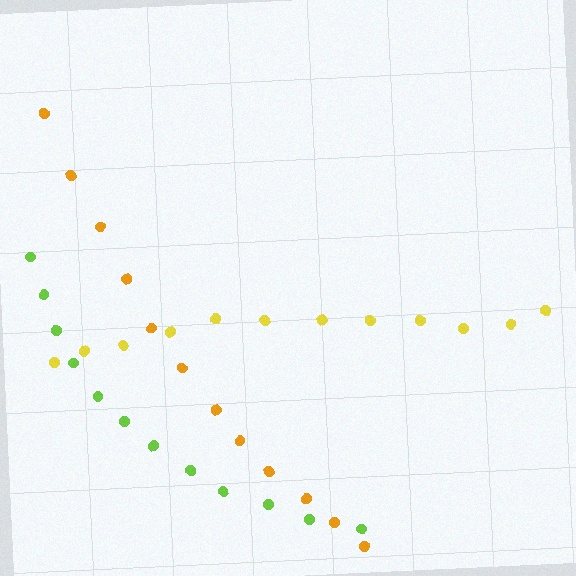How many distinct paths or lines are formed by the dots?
There are 3 distinct paths.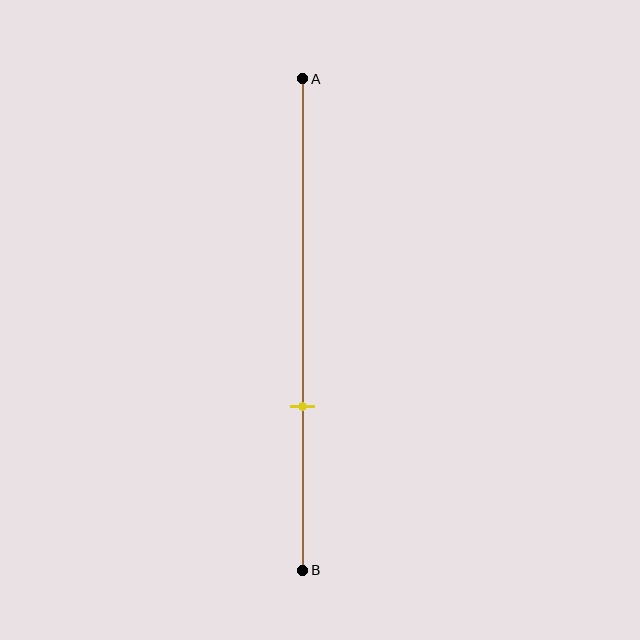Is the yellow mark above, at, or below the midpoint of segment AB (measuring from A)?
The yellow mark is below the midpoint of segment AB.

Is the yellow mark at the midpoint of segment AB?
No, the mark is at about 65% from A, not at the 50% midpoint.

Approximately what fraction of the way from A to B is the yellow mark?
The yellow mark is approximately 65% of the way from A to B.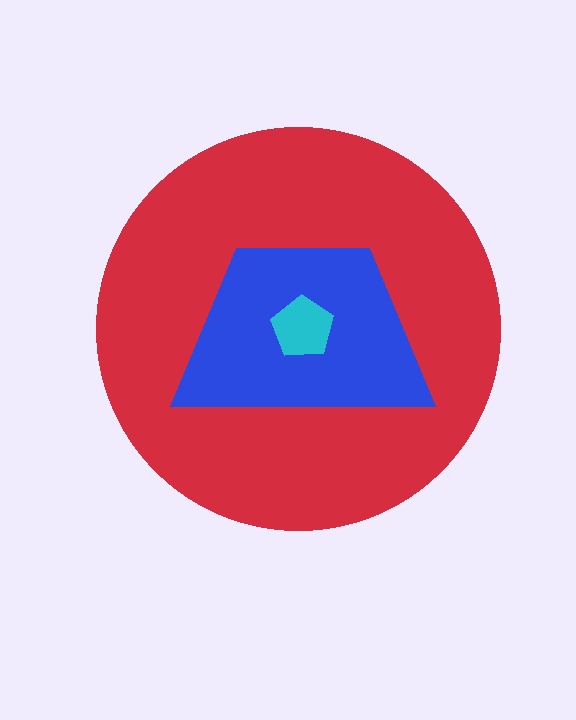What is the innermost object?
The cyan pentagon.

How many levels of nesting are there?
3.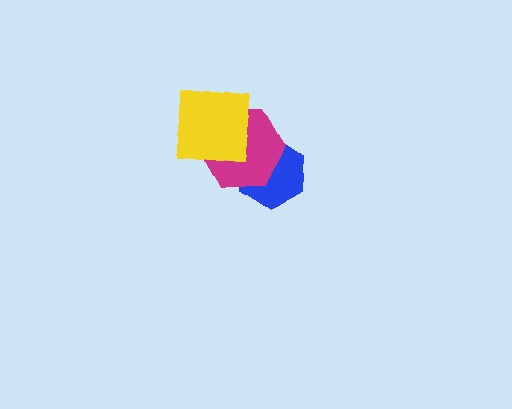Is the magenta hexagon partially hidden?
Yes, it is partially covered by another shape.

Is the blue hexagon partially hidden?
Yes, it is partially covered by another shape.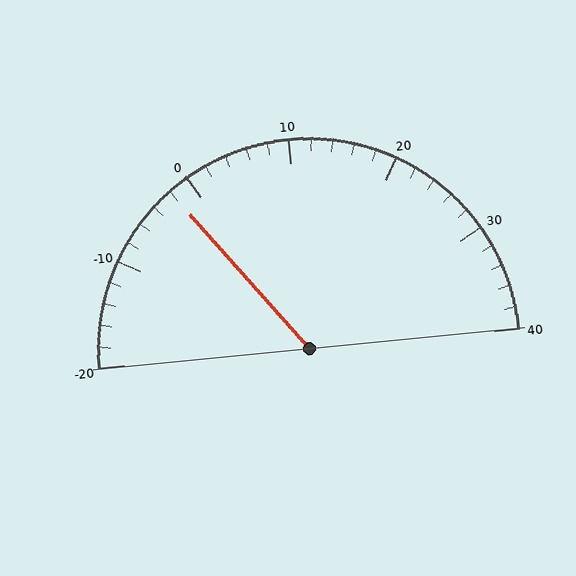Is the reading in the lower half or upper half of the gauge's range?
The reading is in the lower half of the range (-20 to 40).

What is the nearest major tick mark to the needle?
The nearest major tick mark is 0.